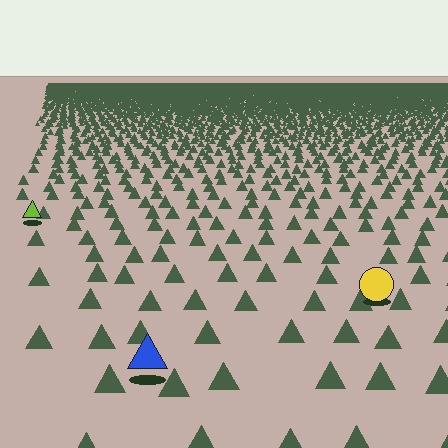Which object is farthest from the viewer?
The lime triangle is farthest from the viewer. It appears smaller and the ground texture around it is denser.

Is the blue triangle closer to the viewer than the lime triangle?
Yes. The blue triangle is closer — you can tell from the texture gradient: the ground texture is coarser near it.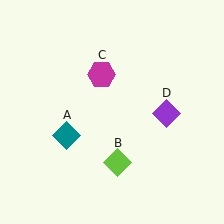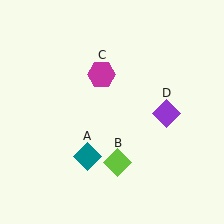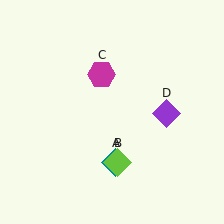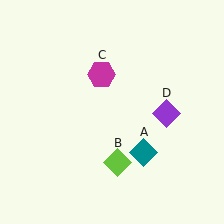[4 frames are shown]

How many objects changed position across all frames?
1 object changed position: teal diamond (object A).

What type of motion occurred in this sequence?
The teal diamond (object A) rotated counterclockwise around the center of the scene.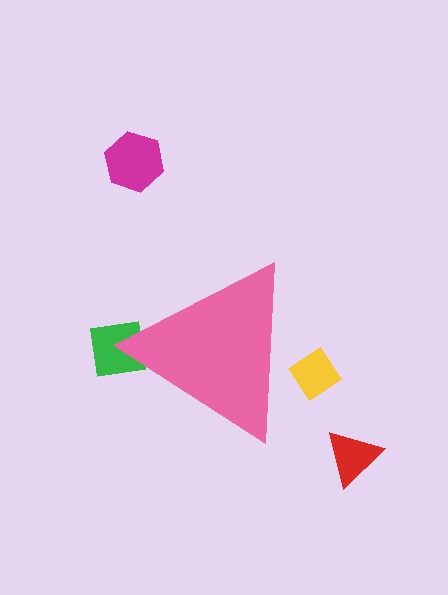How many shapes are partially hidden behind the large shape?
2 shapes are partially hidden.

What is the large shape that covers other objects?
A pink triangle.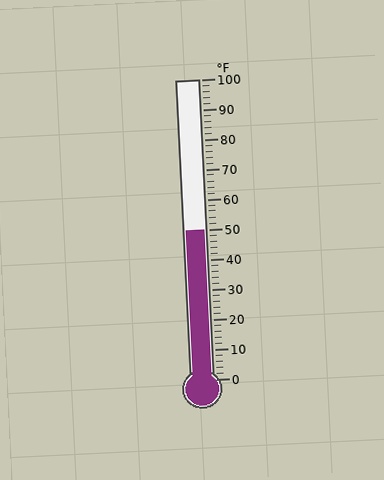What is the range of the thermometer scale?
The thermometer scale ranges from 0°F to 100°F.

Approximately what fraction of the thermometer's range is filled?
The thermometer is filled to approximately 50% of its range.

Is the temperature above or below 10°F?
The temperature is above 10°F.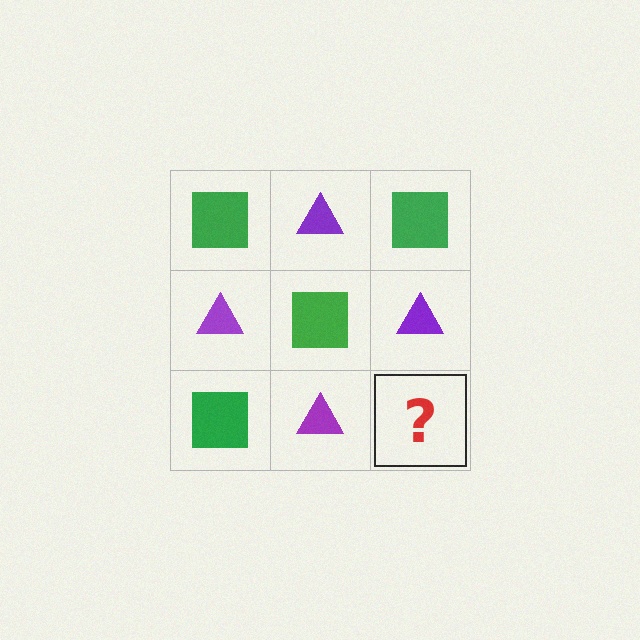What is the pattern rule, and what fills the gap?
The rule is that it alternates green square and purple triangle in a checkerboard pattern. The gap should be filled with a green square.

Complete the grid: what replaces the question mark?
The question mark should be replaced with a green square.